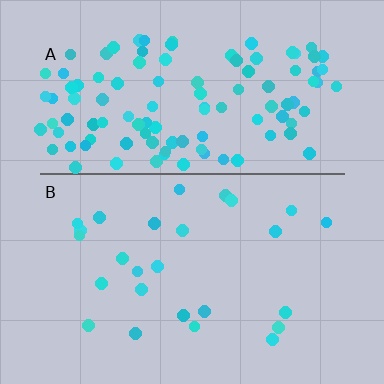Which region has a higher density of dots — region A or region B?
A (the top).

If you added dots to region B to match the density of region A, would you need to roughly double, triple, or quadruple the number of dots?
Approximately quadruple.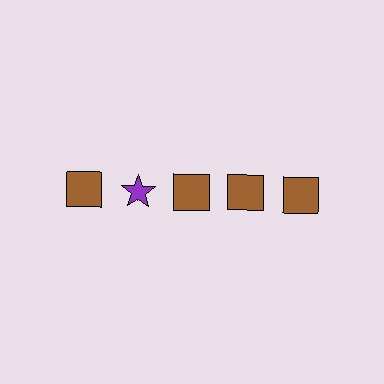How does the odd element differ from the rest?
It differs in both color (purple instead of brown) and shape (star instead of square).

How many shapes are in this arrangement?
There are 5 shapes arranged in a grid pattern.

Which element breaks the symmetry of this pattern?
The purple star in the top row, second from left column breaks the symmetry. All other shapes are brown squares.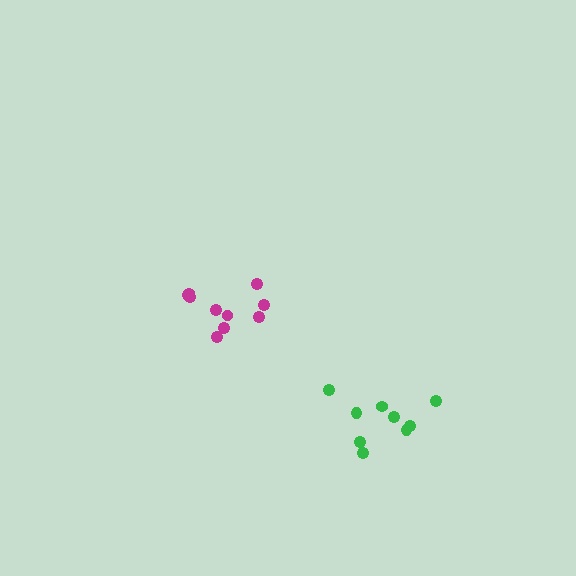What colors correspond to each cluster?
The clusters are colored: magenta, green.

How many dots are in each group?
Group 1: 10 dots, Group 2: 9 dots (19 total).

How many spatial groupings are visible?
There are 2 spatial groupings.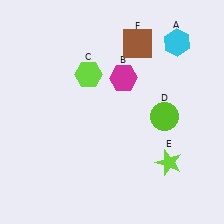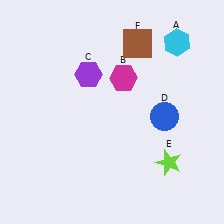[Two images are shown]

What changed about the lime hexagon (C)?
In Image 1, C is lime. In Image 2, it changed to purple.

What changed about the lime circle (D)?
In Image 1, D is lime. In Image 2, it changed to blue.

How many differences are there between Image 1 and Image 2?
There are 2 differences between the two images.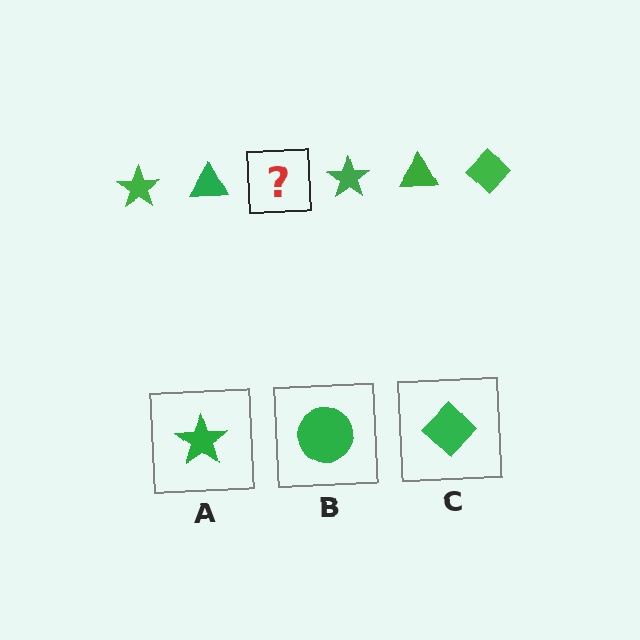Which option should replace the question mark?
Option C.